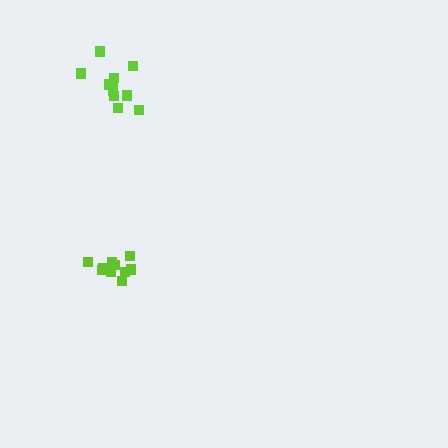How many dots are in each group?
Group 1: 10 dots, Group 2: 11 dots (21 total).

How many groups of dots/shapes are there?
There are 2 groups.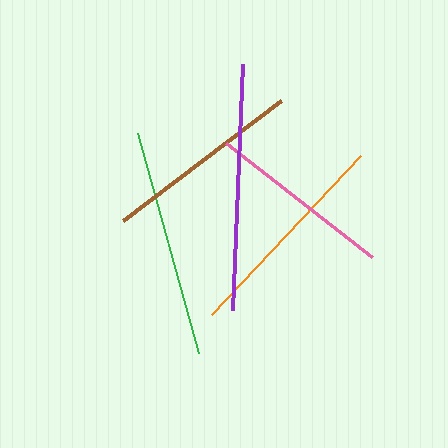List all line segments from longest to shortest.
From longest to shortest: purple, green, orange, brown, pink.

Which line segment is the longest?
The purple line is the longest at approximately 247 pixels.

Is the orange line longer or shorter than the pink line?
The orange line is longer than the pink line.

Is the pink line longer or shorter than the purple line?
The purple line is longer than the pink line.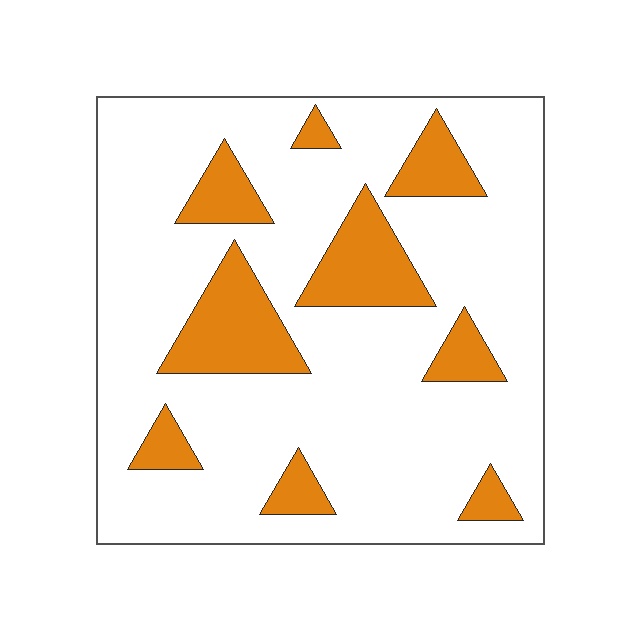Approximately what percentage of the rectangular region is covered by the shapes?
Approximately 20%.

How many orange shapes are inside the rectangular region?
9.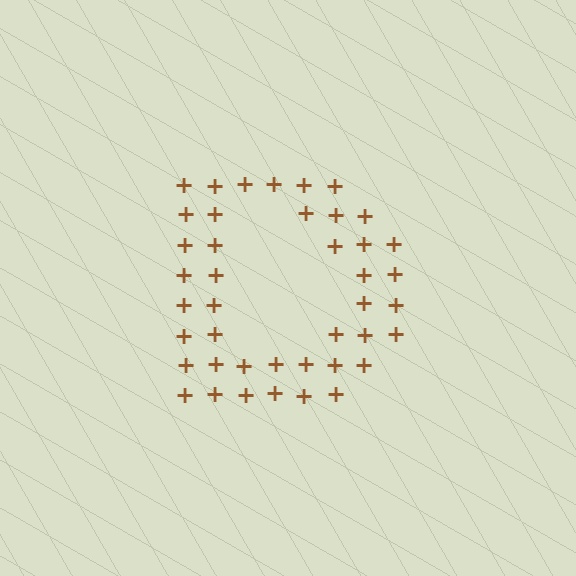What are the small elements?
The small elements are plus signs.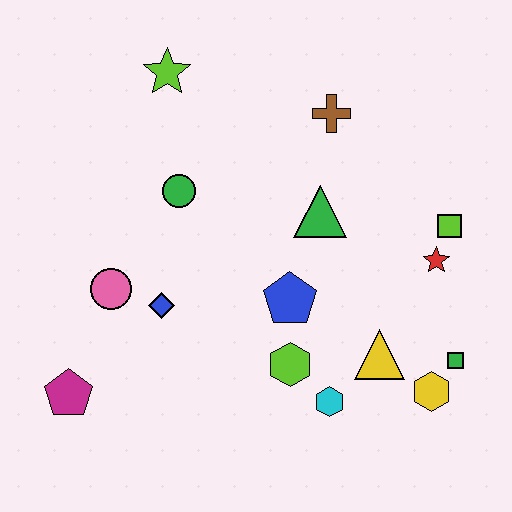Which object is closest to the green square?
The yellow hexagon is closest to the green square.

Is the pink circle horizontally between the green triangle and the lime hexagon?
No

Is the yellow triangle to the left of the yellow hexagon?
Yes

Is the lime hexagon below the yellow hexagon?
No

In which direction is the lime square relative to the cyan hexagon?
The lime square is above the cyan hexagon.